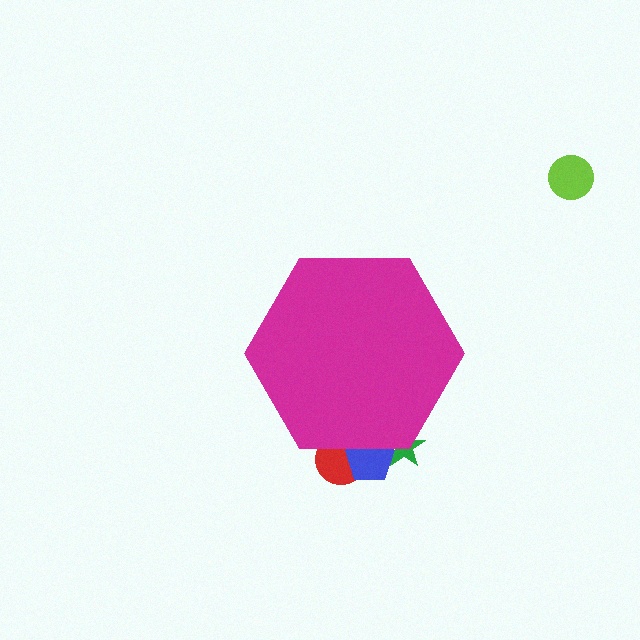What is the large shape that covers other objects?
A magenta hexagon.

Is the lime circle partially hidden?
No, the lime circle is fully visible.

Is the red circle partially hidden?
Yes, the red circle is partially hidden behind the magenta hexagon.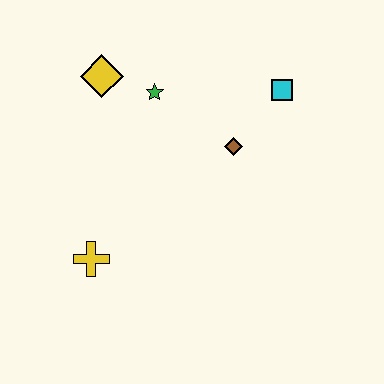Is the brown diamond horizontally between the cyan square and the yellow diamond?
Yes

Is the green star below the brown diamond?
No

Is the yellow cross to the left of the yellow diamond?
Yes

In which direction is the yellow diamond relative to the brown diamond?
The yellow diamond is to the left of the brown diamond.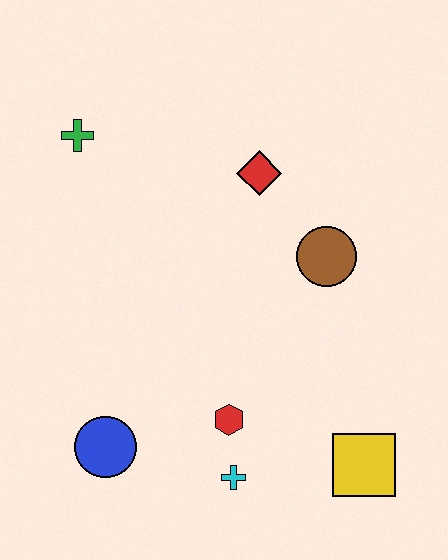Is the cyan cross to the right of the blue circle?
Yes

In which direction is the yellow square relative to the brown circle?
The yellow square is below the brown circle.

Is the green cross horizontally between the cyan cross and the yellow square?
No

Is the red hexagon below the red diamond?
Yes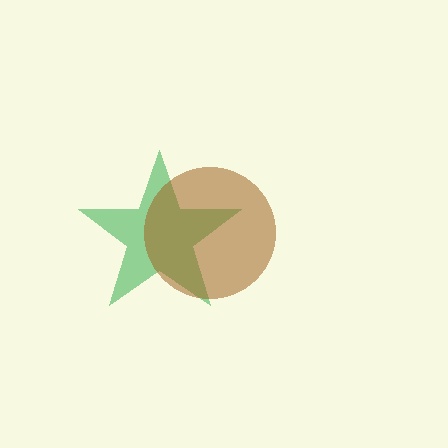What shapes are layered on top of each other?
The layered shapes are: a green star, a brown circle.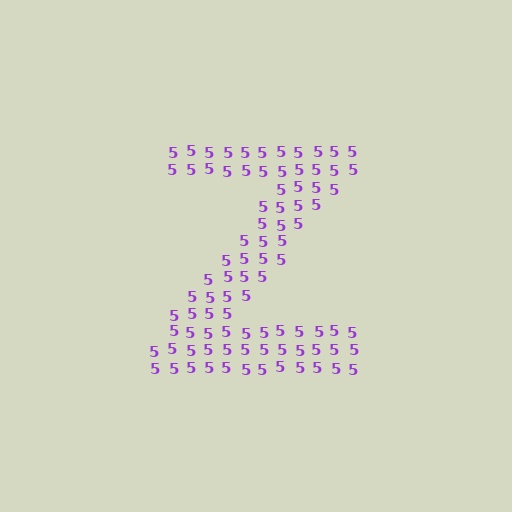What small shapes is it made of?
It is made of small digit 5's.